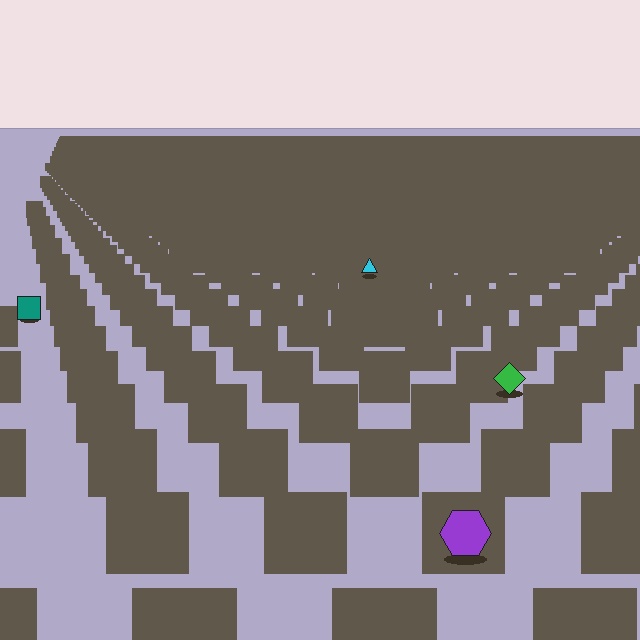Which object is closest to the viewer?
The purple hexagon is closest. The texture marks near it are larger and more spread out.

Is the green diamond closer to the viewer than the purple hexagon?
No. The purple hexagon is closer — you can tell from the texture gradient: the ground texture is coarser near it.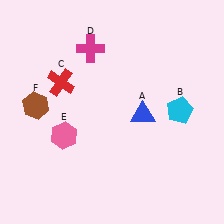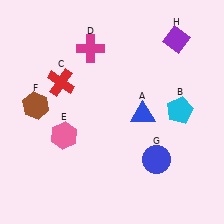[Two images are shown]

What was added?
A blue circle (G), a purple diamond (H) were added in Image 2.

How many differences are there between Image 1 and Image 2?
There are 2 differences between the two images.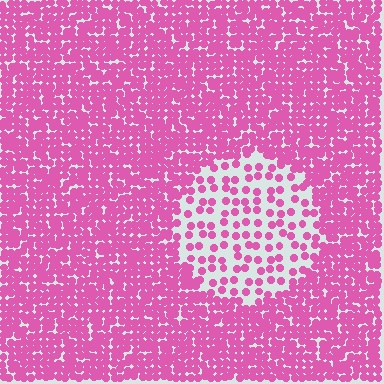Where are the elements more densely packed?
The elements are more densely packed outside the circle boundary.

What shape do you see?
I see a circle.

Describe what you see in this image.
The image contains small pink elements arranged at two different densities. A circle-shaped region is visible where the elements are less densely packed than the surrounding area.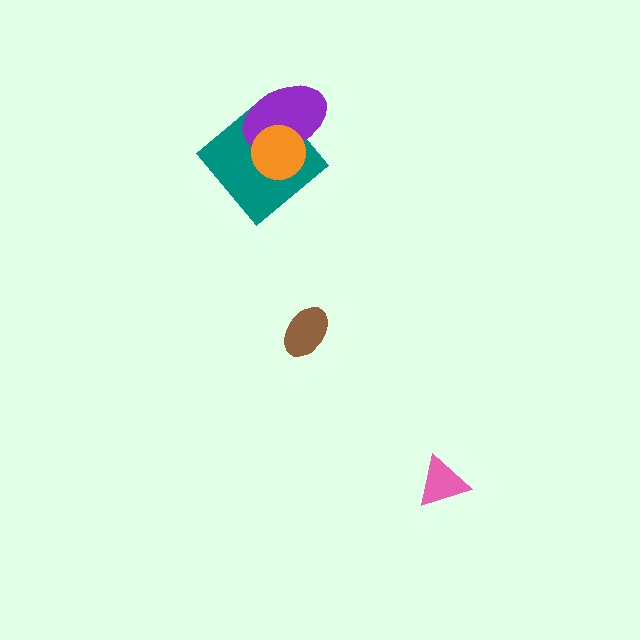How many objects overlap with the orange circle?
2 objects overlap with the orange circle.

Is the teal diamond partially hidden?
Yes, it is partially covered by another shape.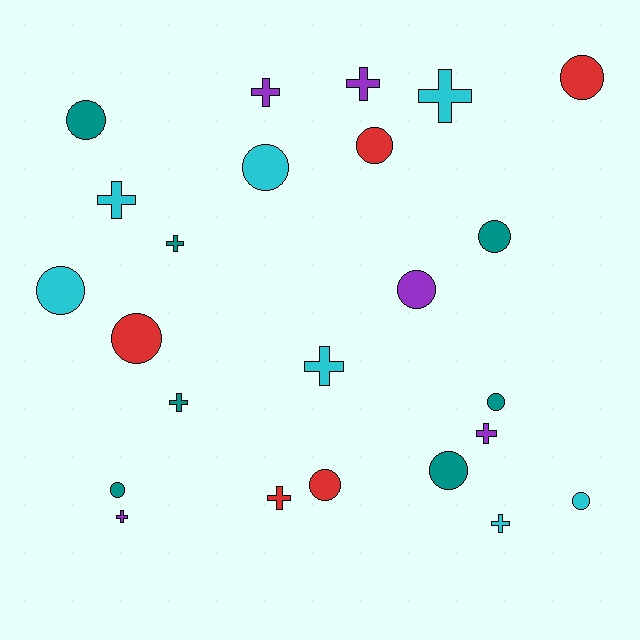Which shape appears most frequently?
Circle, with 13 objects.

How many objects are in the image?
There are 24 objects.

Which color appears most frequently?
Cyan, with 7 objects.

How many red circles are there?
There are 4 red circles.